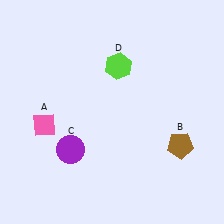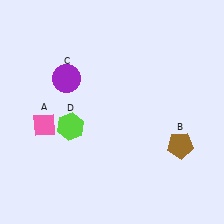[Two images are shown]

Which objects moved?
The objects that moved are: the purple circle (C), the lime hexagon (D).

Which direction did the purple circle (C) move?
The purple circle (C) moved up.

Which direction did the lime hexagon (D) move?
The lime hexagon (D) moved down.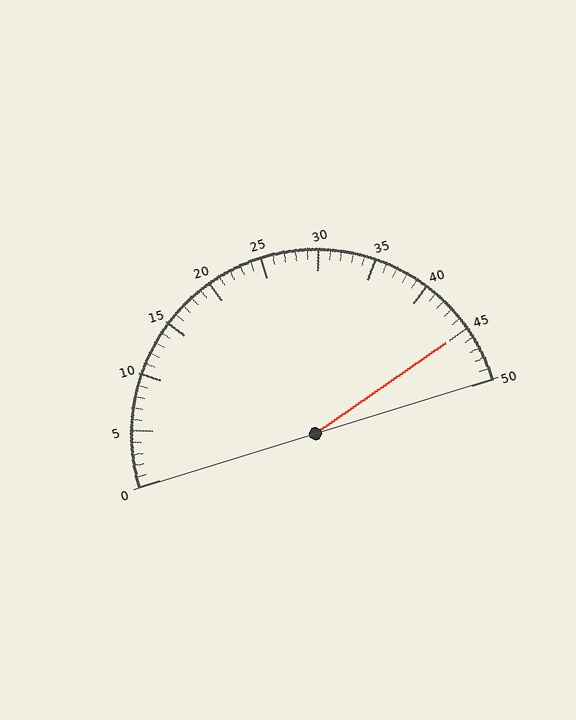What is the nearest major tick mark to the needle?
The nearest major tick mark is 45.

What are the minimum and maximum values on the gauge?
The gauge ranges from 0 to 50.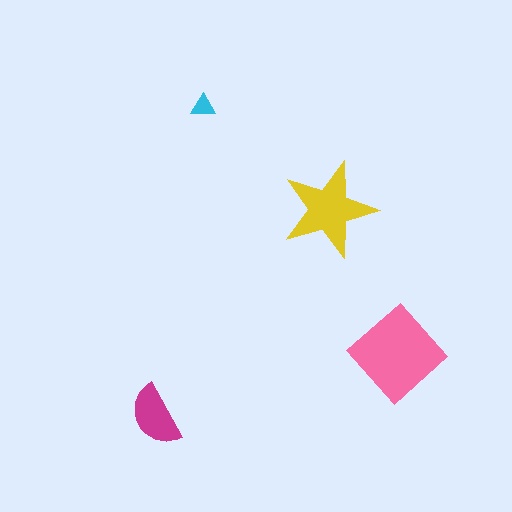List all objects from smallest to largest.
The cyan triangle, the magenta semicircle, the yellow star, the pink diamond.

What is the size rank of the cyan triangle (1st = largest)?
4th.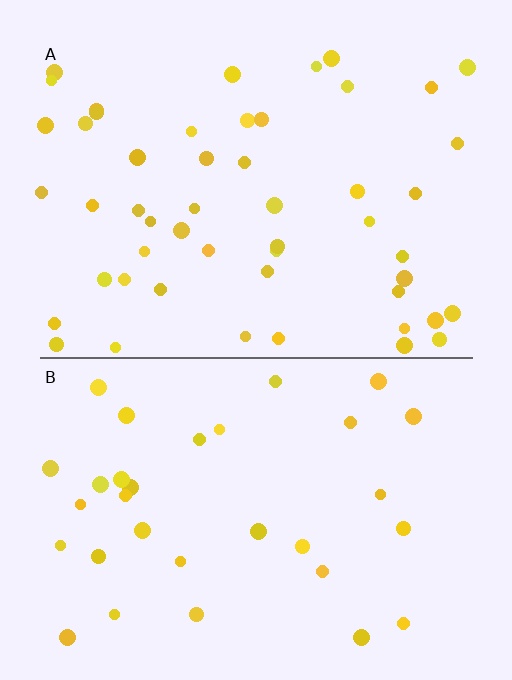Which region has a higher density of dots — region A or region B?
A (the top).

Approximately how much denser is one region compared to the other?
Approximately 1.6× — region A over region B.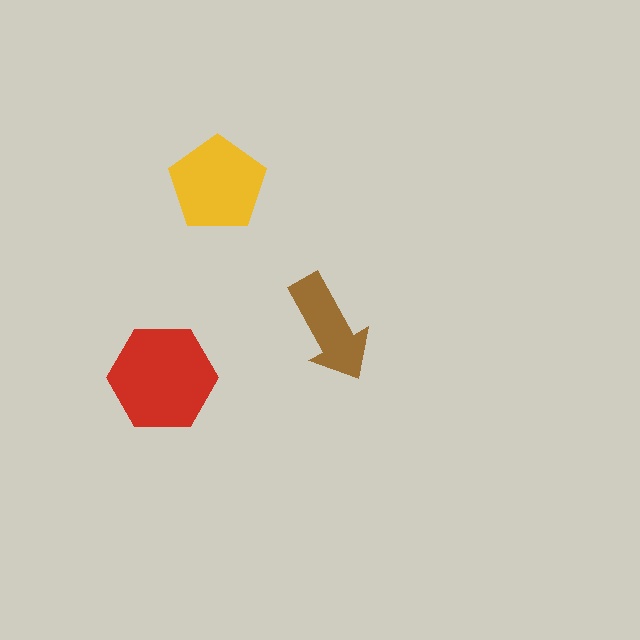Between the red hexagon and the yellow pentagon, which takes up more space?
The red hexagon.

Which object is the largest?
The red hexagon.